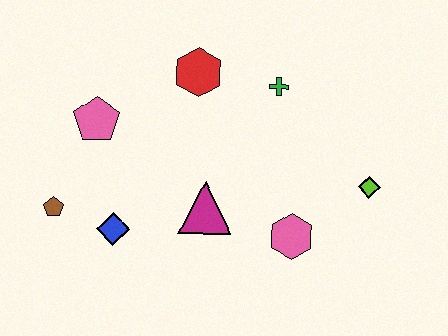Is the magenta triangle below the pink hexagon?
No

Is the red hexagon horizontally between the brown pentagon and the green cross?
Yes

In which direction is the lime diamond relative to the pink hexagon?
The lime diamond is to the right of the pink hexagon.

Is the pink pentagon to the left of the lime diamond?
Yes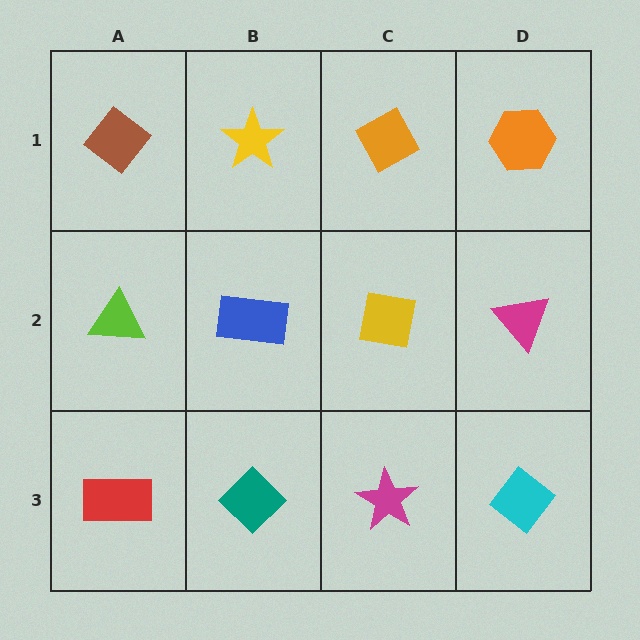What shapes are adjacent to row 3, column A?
A lime triangle (row 2, column A), a teal diamond (row 3, column B).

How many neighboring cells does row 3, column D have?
2.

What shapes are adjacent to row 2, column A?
A brown diamond (row 1, column A), a red rectangle (row 3, column A), a blue rectangle (row 2, column B).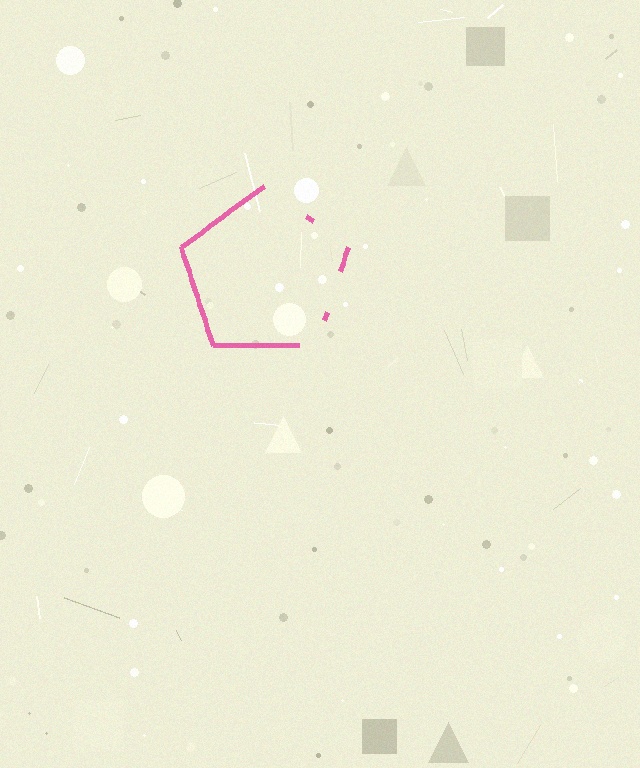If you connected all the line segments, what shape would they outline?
They would outline a pentagon.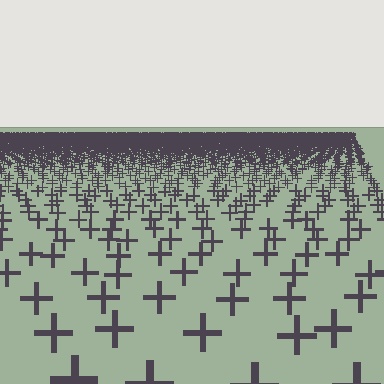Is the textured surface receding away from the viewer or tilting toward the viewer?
The surface is receding away from the viewer. Texture elements get smaller and denser toward the top.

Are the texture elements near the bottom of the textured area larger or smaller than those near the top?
Larger. Near the bottom, elements are closer to the viewer and appear at a bigger on-screen size.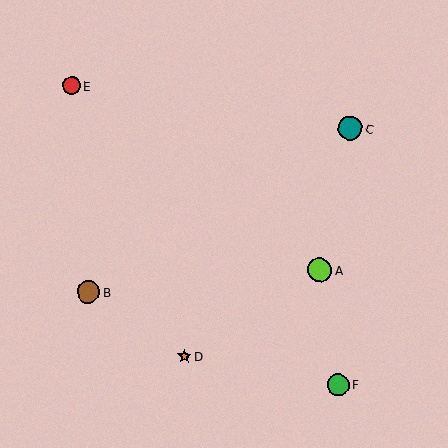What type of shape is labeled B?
Shape B is a brown circle.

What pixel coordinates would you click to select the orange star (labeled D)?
Click at (184, 356) to select the orange star D.